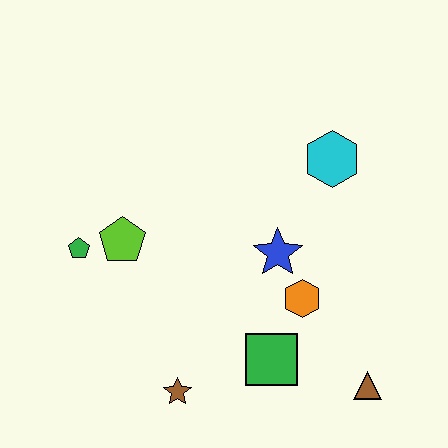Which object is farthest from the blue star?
The green pentagon is farthest from the blue star.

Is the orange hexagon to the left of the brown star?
No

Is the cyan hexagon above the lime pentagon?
Yes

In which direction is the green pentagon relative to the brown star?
The green pentagon is above the brown star.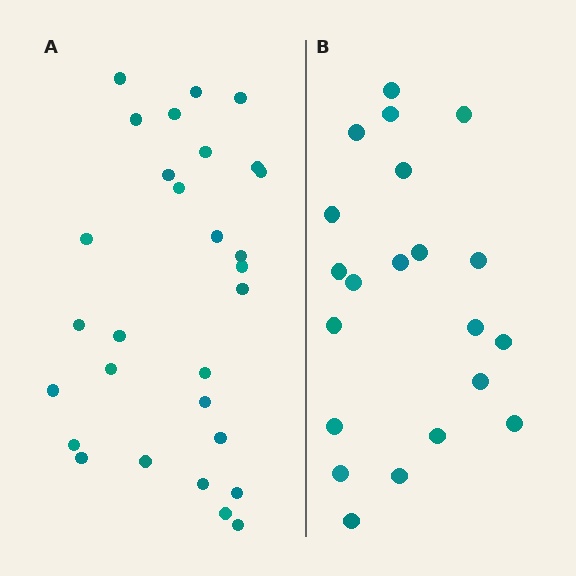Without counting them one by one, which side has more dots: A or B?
Region A (the left region) has more dots.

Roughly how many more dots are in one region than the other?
Region A has roughly 8 or so more dots than region B.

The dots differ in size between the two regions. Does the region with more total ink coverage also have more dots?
No. Region B has more total ink coverage because its dots are larger, but region A actually contains more individual dots. Total area can be misleading — the number of items is what matters here.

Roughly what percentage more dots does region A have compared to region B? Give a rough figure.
About 40% more.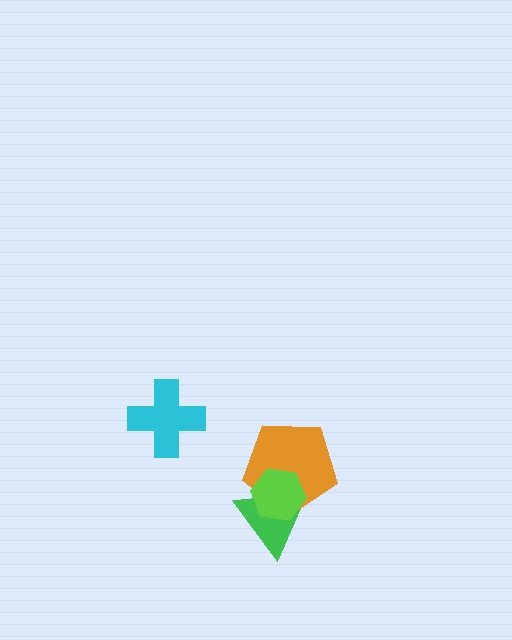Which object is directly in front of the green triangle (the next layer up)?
The orange pentagon is directly in front of the green triangle.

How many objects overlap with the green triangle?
2 objects overlap with the green triangle.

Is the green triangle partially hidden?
Yes, it is partially covered by another shape.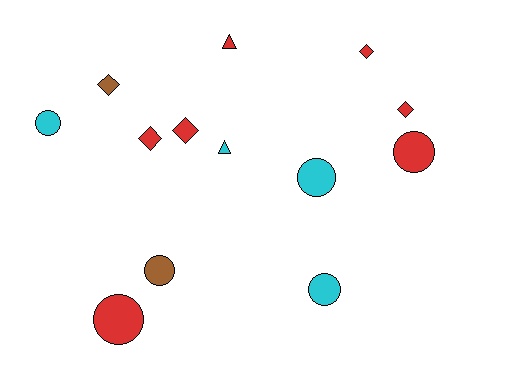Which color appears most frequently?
Red, with 7 objects.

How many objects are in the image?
There are 13 objects.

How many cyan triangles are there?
There is 1 cyan triangle.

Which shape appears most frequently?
Circle, with 6 objects.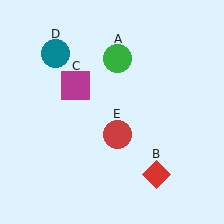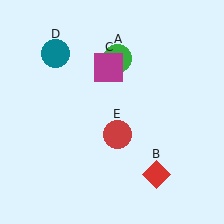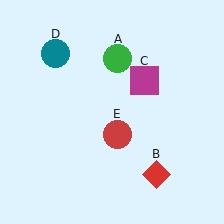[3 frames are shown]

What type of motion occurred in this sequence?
The magenta square (object C) rotated clockwise around the center of the scene.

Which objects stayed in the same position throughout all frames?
Green circle (object A) and red diamond (object B) and teal circle (object D) and red circle (object E) remained stationary.